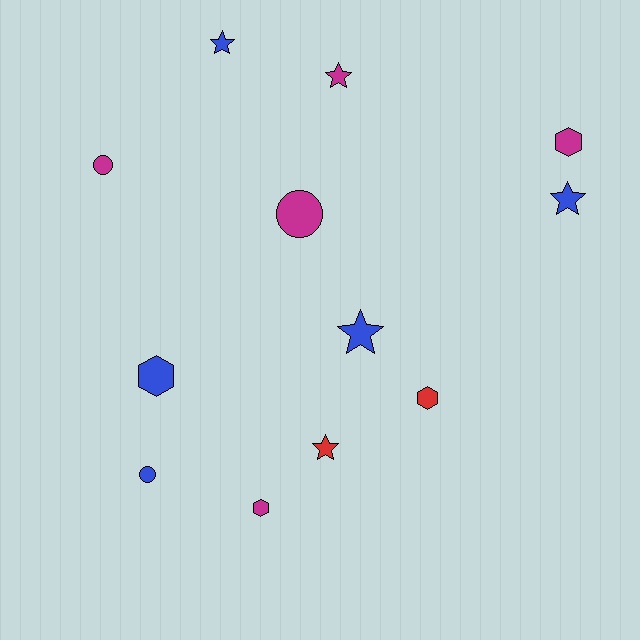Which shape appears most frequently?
Star, with 5 objects.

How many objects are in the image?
There are 12 objects.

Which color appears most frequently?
Magenta, with 5 objects.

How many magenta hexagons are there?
There are 2 magenta hexagons.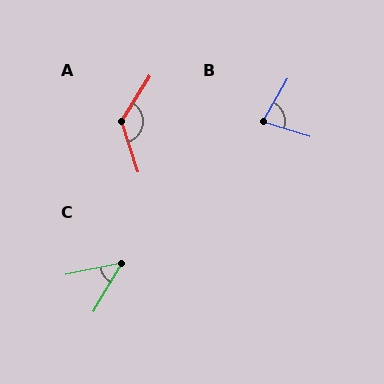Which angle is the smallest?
C, at approximately 48 degrees.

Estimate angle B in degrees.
Approximately 77 degrees.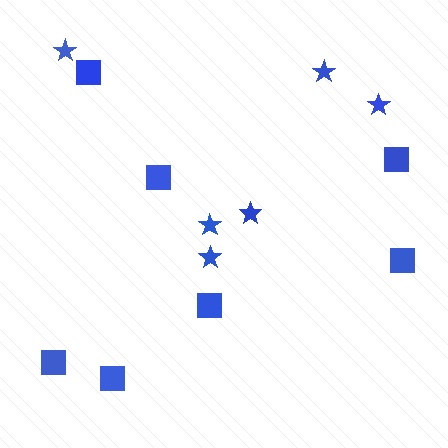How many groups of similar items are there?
There are 2 groups: one group of squares (7) and one group of stars (6).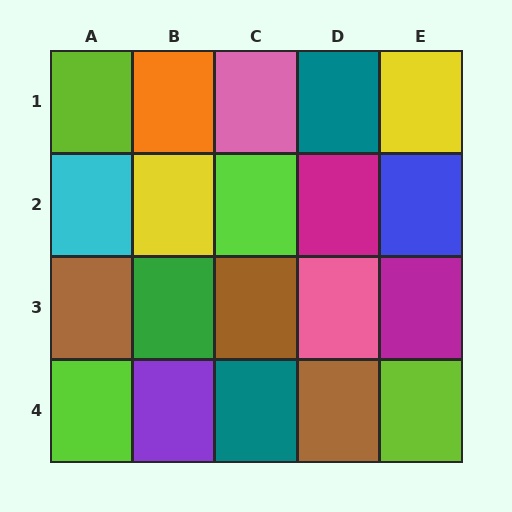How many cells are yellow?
2 cells are yellow.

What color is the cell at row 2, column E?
Blue.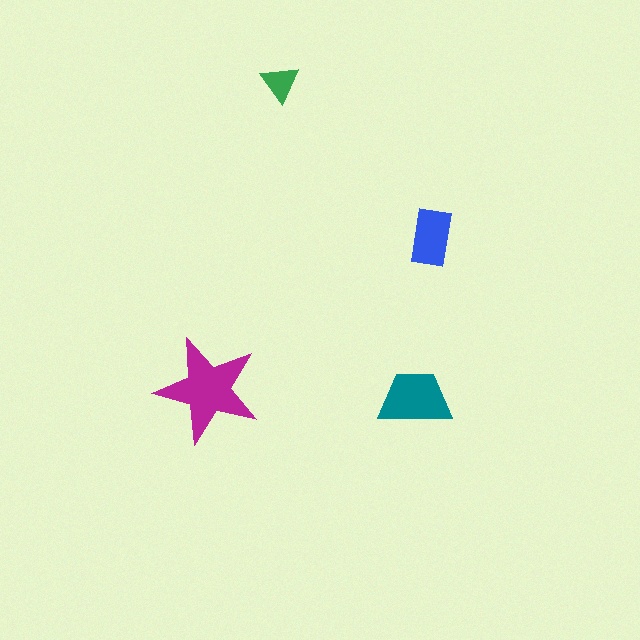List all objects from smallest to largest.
The green triangle, the blue rectangle, the teal trapezoid, the magenta star.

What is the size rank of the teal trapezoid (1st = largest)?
2nd.